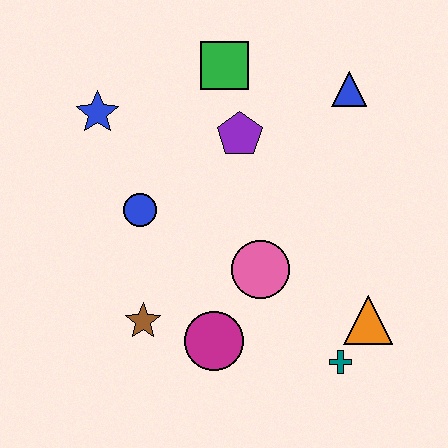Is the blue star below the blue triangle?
Yes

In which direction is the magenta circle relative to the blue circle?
The magenta circle is below the blue circle.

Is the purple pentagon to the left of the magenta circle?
No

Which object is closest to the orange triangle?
The teal cross is closest to the orange triangle.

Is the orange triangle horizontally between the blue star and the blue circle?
No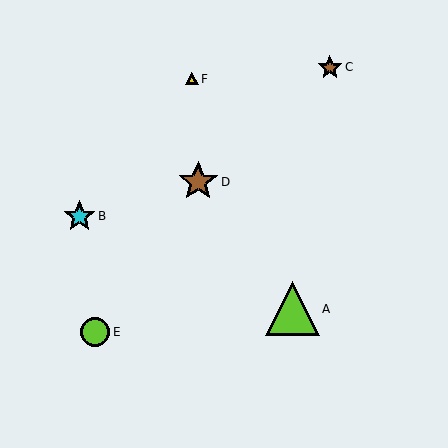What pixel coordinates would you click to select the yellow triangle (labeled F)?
Click at (192, 79) to select the yellow triangle F.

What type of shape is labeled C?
Shape C is a brown star.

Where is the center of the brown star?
The center of the brown star is at (330, 67).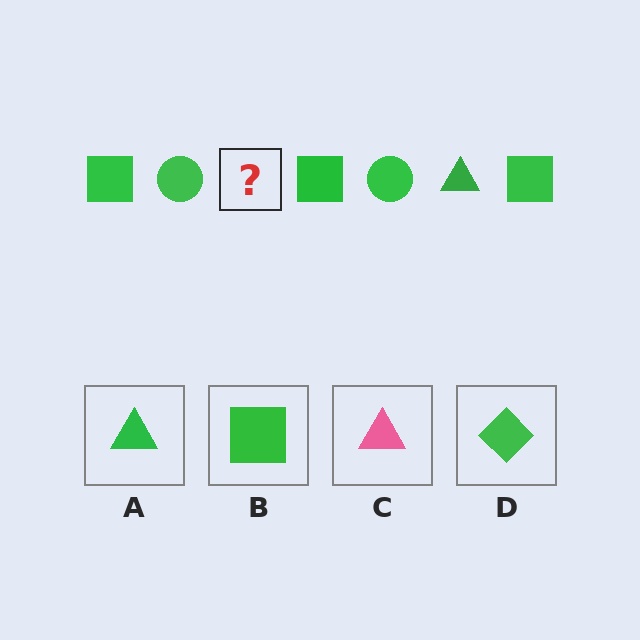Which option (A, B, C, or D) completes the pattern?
A.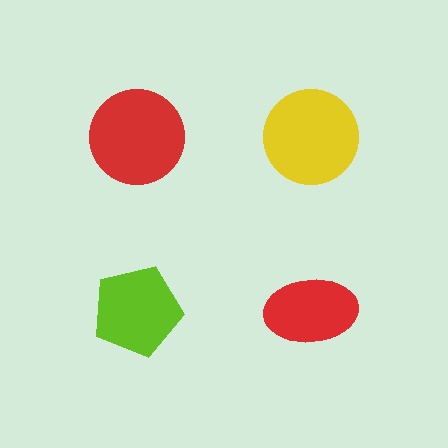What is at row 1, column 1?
A red circle.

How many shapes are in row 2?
2 shapes.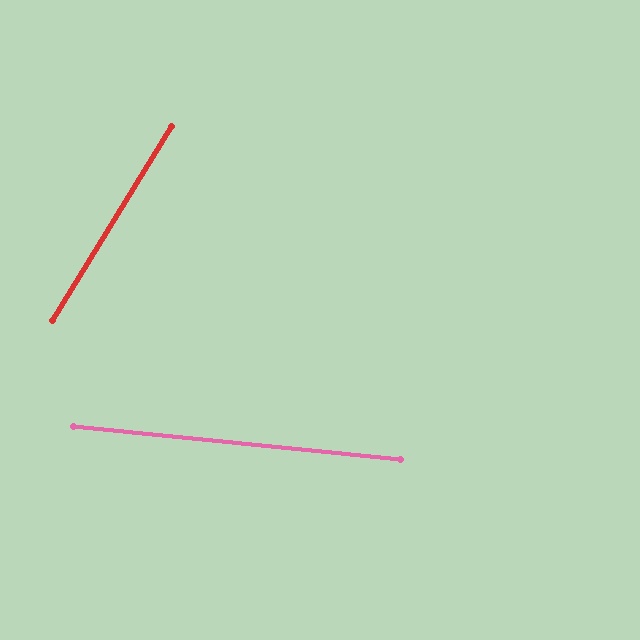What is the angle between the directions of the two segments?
Approximately 64 degrees.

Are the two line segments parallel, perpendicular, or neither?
Neither parallel nor perpendicular — they differ by about 64°.